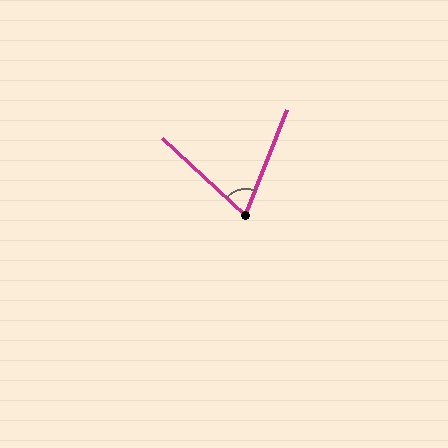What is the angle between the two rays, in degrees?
Approximately 69 degrees.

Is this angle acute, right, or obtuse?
It is acute.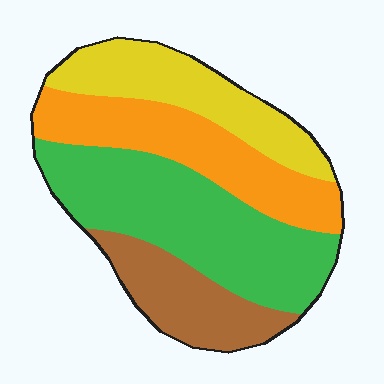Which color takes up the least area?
Brown, at roughly 15%.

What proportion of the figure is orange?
Orange covers around 25% of the figure.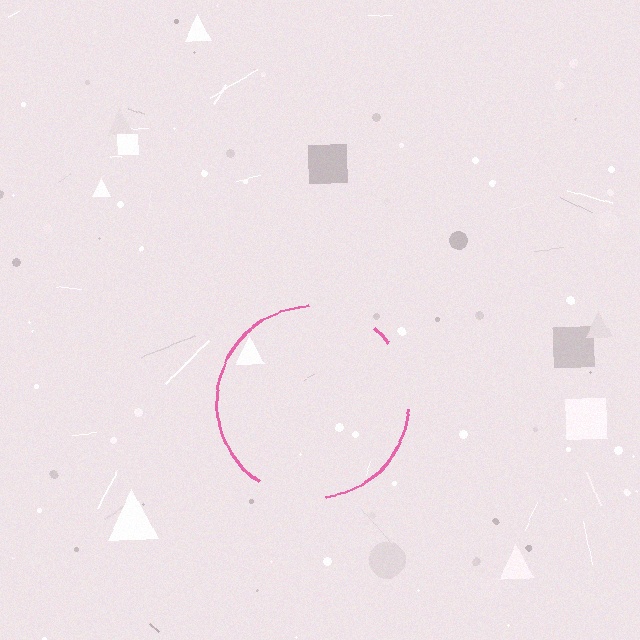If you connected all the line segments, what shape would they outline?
They would outline a circle.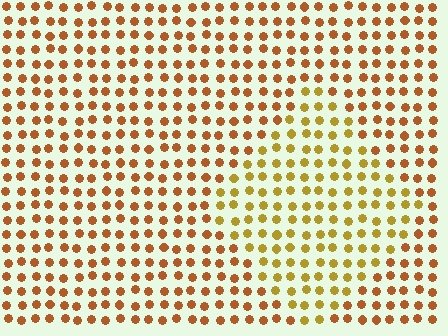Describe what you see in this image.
The image is filled with small brown elements in a uniform arrangement. A diamond-shaped region is visible where the elements are tinted to a slightly different hue, forming a subtle color boundary.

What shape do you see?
I see a diamond.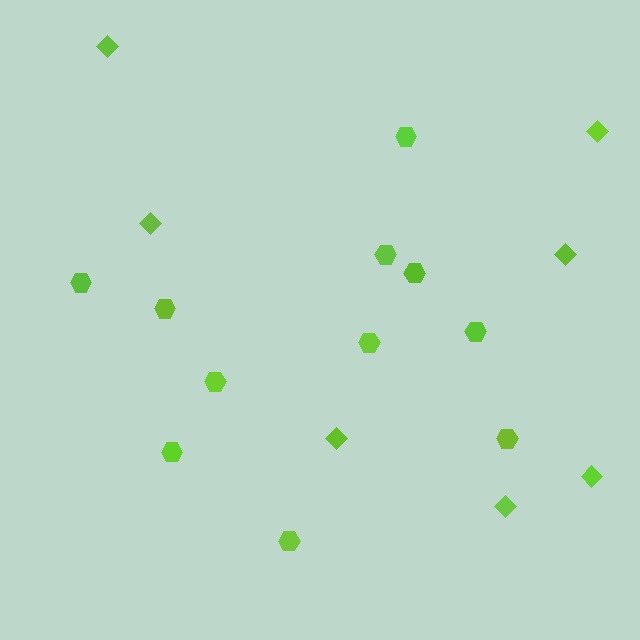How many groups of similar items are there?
There are 2 groups: one group of hexagons (11) and one group of diamonds (7).